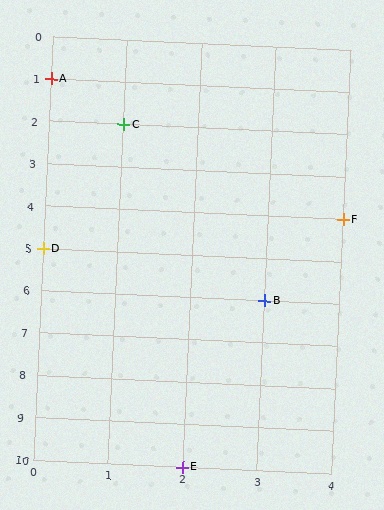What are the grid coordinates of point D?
Point D is at grid coordinates (0, 5).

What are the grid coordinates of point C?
Point C is at grid coordinates (1, 2).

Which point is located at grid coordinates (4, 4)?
Point F is at (4, 4).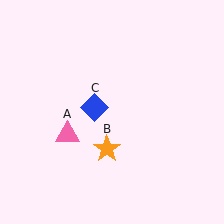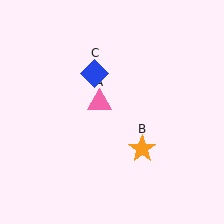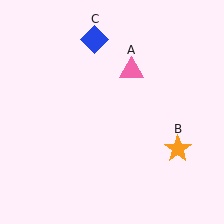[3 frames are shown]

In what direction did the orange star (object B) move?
The orange star (object B) moved right.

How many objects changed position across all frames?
3 objects changed position: pink triangle (object A), orange star (object B), blue diamond (object C).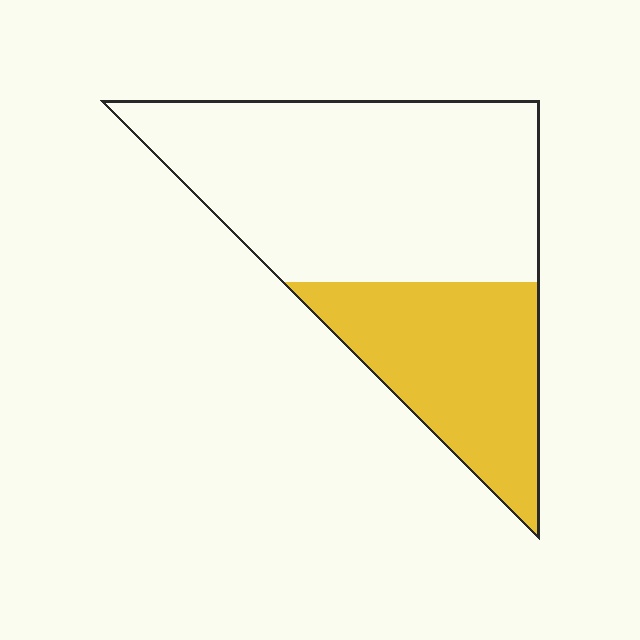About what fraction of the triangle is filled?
About one third (1/3).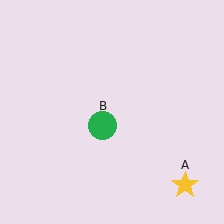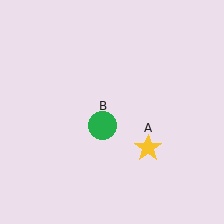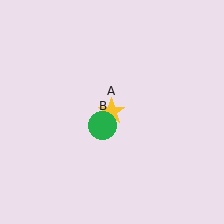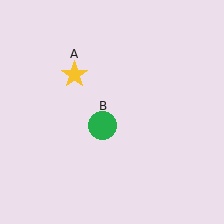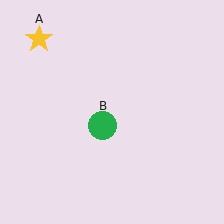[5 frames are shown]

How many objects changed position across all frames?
1 object changed position: yellow star (object A).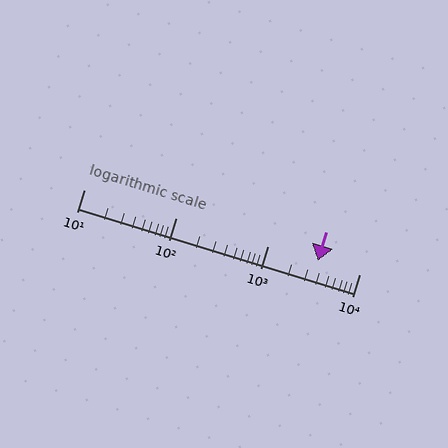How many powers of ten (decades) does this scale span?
The scale spans 3 decades, from 10 to 10000.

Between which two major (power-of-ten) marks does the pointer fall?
The pointer is between 1000 and 10000.